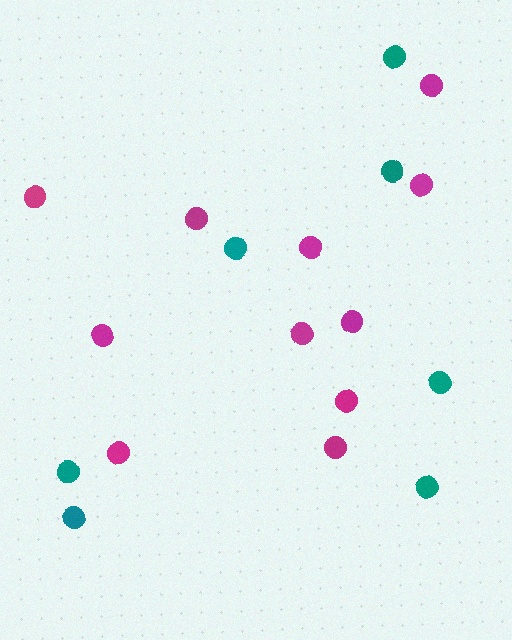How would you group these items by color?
There are 2 groups: one group of magenta circles (11) and one group of teal circles (7).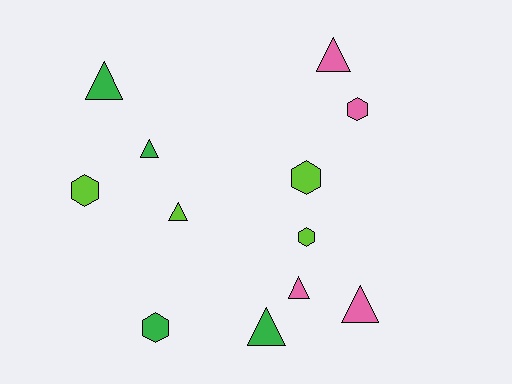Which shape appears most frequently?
Triangle, with 7 objects.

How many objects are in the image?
There are 12 objects.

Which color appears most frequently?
Lime, with 4 objects.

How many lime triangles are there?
There is 1 lime triangle.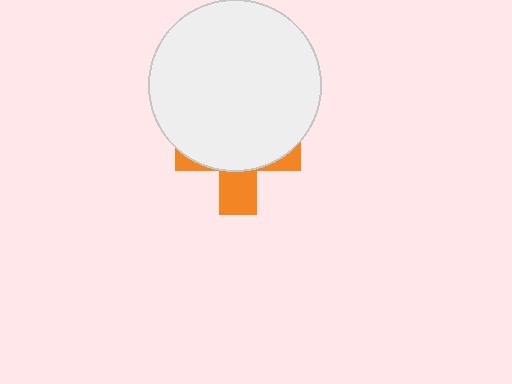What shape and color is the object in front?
The object in front is a white circle.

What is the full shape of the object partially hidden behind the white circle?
The partially hidden object is an orange cross.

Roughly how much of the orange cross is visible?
A small part of it is visible (roughly 32%).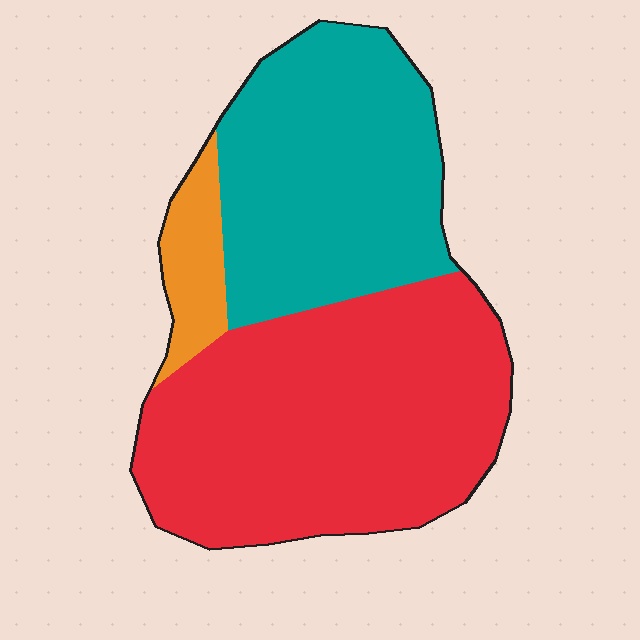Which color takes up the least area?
Orange, at roughly 10%.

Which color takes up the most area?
Red, at roughly 55%.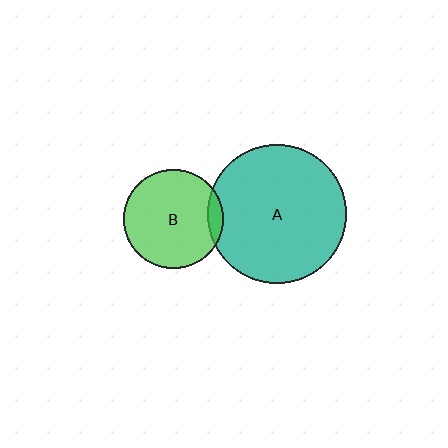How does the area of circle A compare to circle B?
Approximately 2.0 times.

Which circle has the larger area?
Circle A (teal).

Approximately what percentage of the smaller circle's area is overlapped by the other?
Approximately 10%.